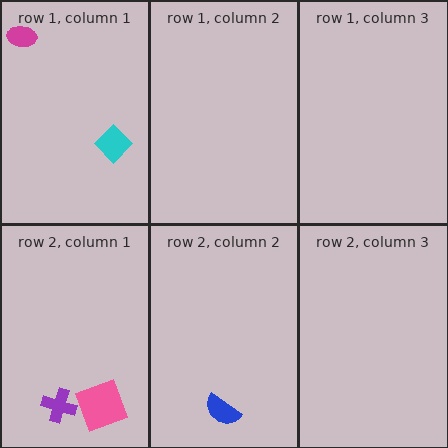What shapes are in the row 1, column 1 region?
The cyan diamond, the magenta ellipse.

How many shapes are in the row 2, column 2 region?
1.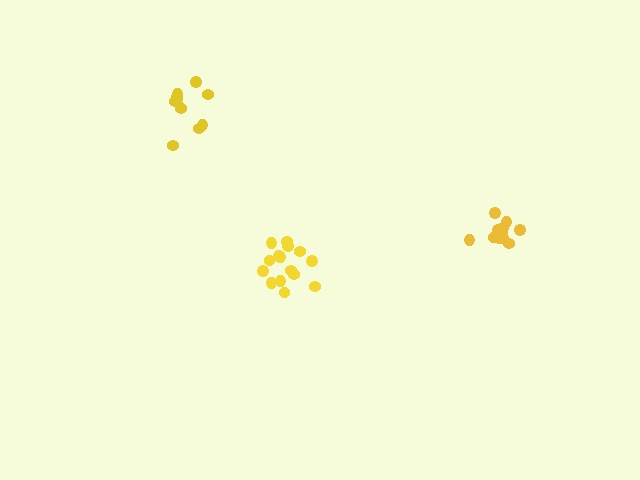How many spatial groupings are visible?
There are 3 spatial groupings.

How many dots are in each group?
Group 1: 11 dots, Group 2: 15 dots, Group 3: 11 dots (37 total).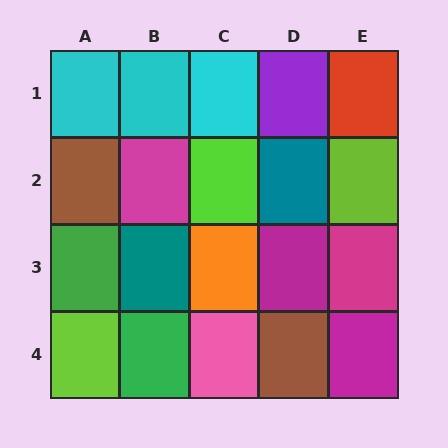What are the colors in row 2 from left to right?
Brown, magenta, lime, teal, lime.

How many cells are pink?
1 cell is pink.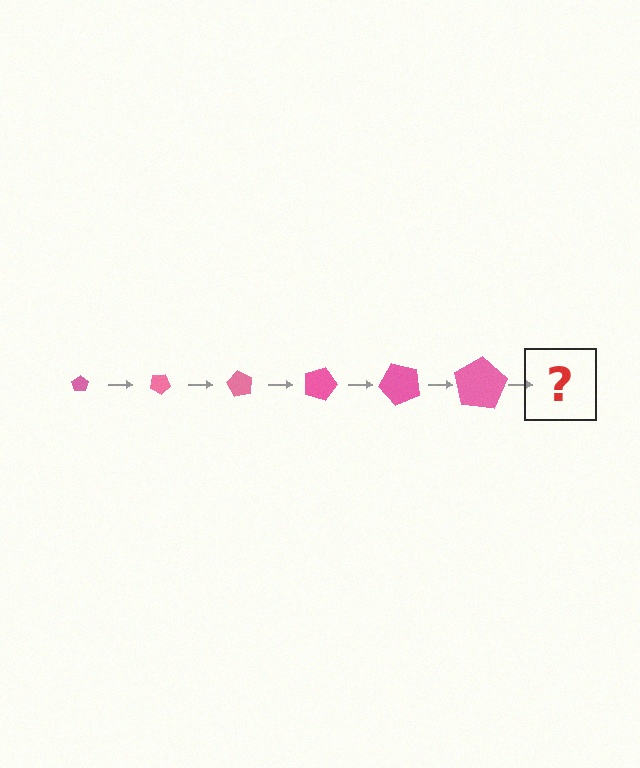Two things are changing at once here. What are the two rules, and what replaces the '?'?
The two rules are that the pentagon grows larger each step and it rotates 30 degrees each step. The '?' should be a pentagon, larger than the previous one and rotated 180 degrees from the start.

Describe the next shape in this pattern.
It should be a pentagon, larger than the previous one and rotated 180 degrees from the start.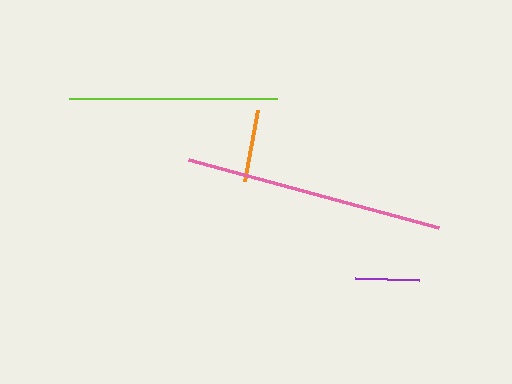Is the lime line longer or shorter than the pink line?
The pink line is longer than the lime line.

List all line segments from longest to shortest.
From longest to shortest: pink, lime, orange, purple.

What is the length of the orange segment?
The orange segment is approximately 72 pixels long.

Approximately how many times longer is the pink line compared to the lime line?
The pink line is approximately 1.2 times the length of the lime line.